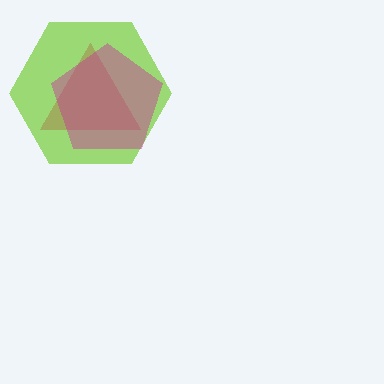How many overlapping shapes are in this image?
There are 3 overlapping shapes in the image.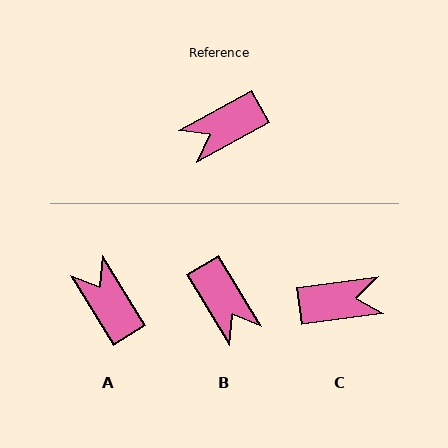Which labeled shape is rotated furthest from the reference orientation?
C, about 159 degrees away.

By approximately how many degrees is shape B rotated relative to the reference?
Approximately 92 degrees counter-clockwise.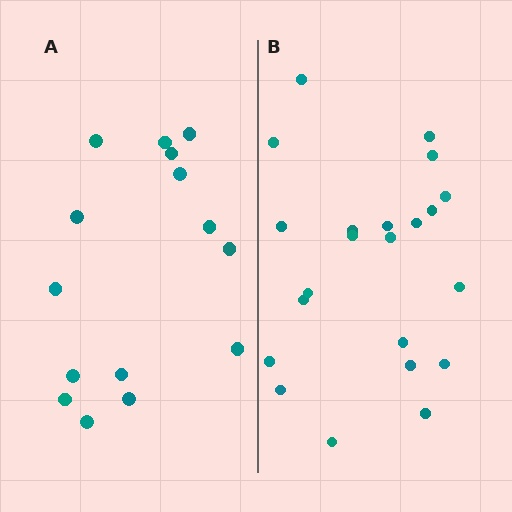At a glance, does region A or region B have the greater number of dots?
Region B (the right region) has more dots.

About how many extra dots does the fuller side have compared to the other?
Region B has roughly 8 or so more dots than region A.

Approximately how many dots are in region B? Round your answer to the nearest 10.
About 20 dots. (The exact count is 22, which rounds to 20.)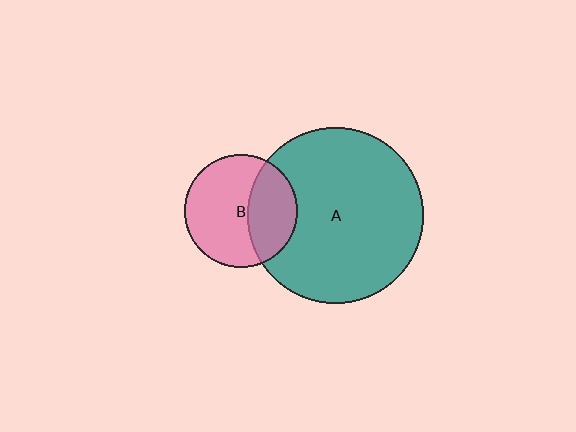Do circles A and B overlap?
Yes.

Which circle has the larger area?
Circle A (teal).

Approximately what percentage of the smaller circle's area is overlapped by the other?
Approximately 35%.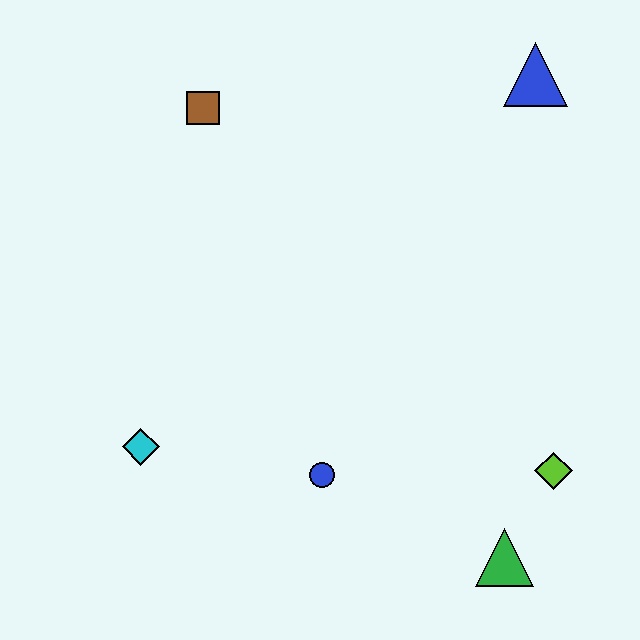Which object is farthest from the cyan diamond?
The blue triangle is farthest from the cyan diamond.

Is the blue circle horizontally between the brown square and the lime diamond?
Yes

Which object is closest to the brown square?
The blue triangle is closest to the brown square.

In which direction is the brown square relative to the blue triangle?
The brown square is to the left of the blue triangle.